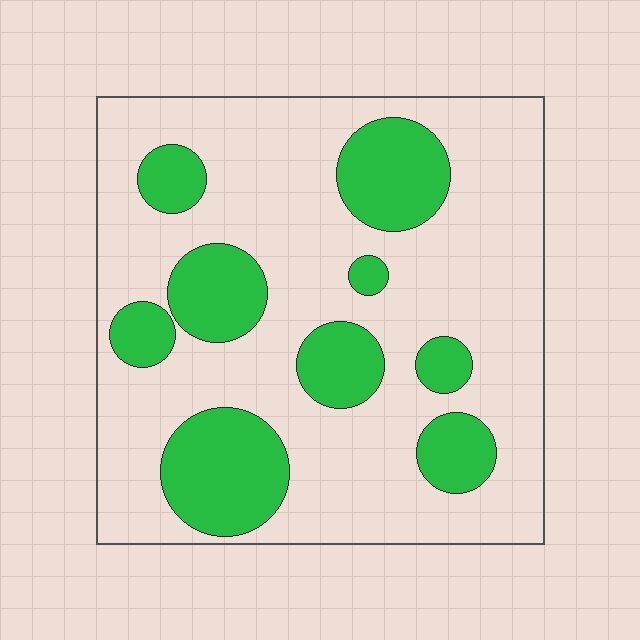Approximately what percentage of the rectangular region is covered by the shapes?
Approximately 25%.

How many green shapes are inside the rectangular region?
9.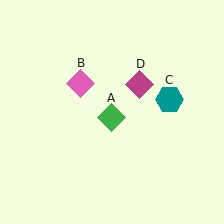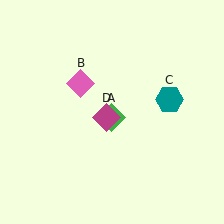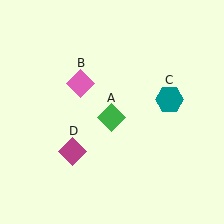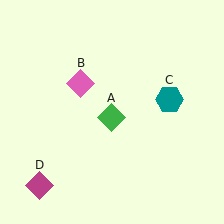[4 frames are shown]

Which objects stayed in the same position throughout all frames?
Green diamond (object A) and pink diamond (object B) and teal hexagon (object C) remained stationary.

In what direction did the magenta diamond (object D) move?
The magenta diamond (object D) moved down and to the left.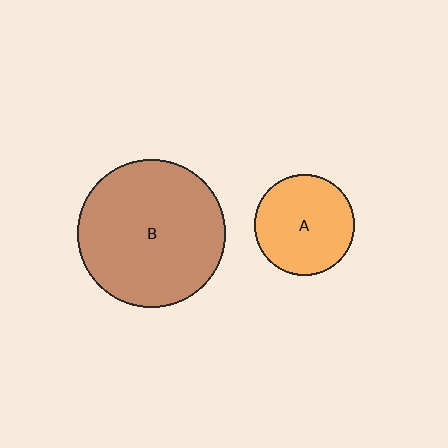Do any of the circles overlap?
No, none of the circles overlap.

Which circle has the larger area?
Circle B (brown).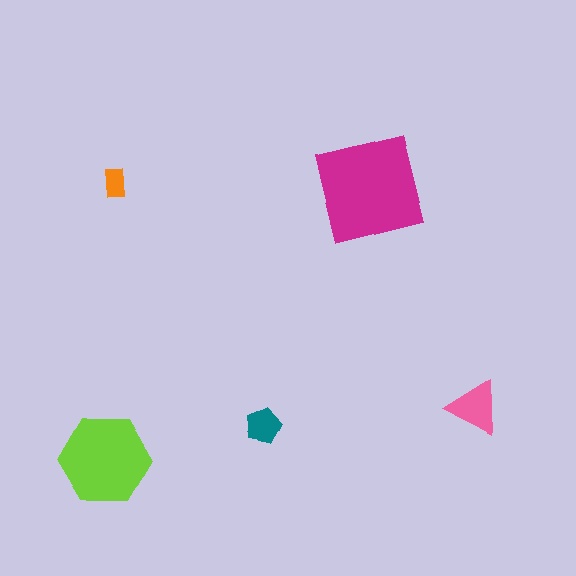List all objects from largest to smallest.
The magenta square, the lime hexagon, the pink triangle, the teal pentagon, the orange rectangle.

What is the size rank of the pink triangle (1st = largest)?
3rd.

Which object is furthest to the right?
The pink triangle is rightmost.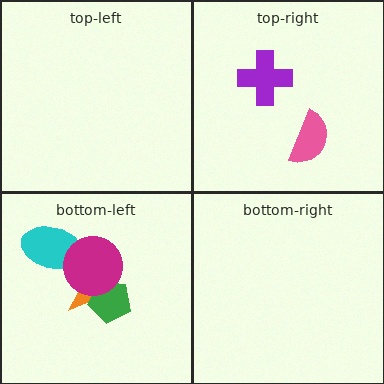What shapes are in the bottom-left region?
The orange star, the cyan ellipse, the green pentagon, the magenta circle.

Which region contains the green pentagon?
The bottom-left region.